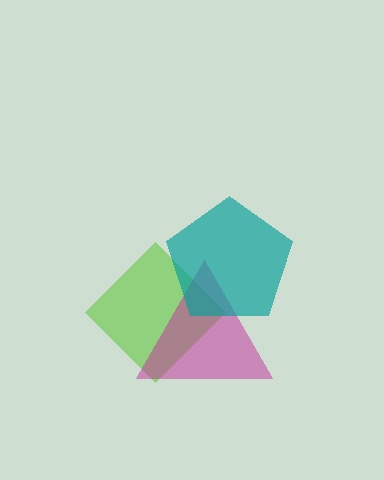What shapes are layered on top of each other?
The layered shapes are: a lime diamond, a magenta triangle, a teal pentagon.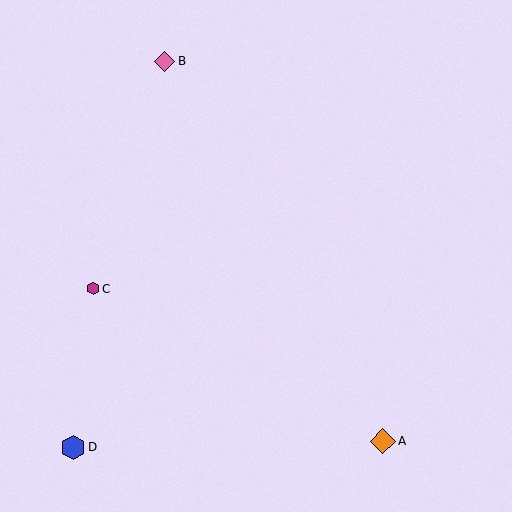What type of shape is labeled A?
Shape A is an orange diamond.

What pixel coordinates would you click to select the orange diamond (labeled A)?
Click at (383, 441) to select the orange diamond A.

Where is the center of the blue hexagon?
The center of the blue hexagon is at (73, 447).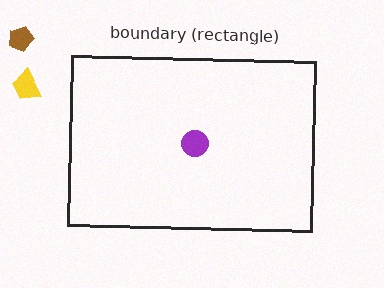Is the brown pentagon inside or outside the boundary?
Outside.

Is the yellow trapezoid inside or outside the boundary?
Outside.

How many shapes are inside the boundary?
1 inside, 2 outside.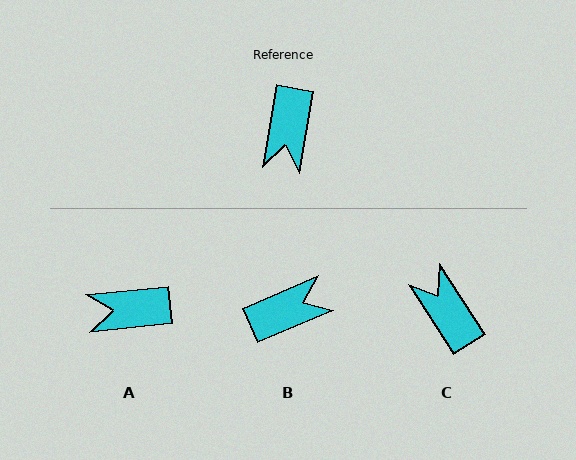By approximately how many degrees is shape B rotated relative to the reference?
Approximately 123 degrees counter-clockwise.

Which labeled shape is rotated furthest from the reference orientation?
C, about 138 degrees away.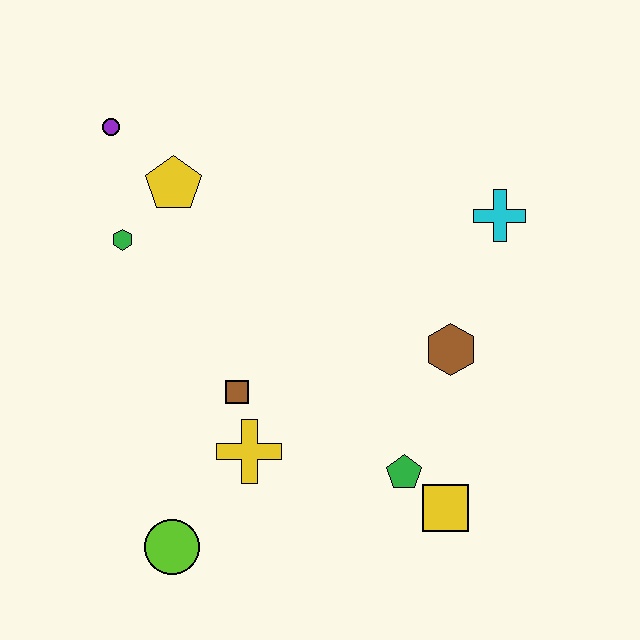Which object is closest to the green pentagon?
The yellow square is closest to the green pentagon.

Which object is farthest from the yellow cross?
The purple circle is farthest from the yellow cross.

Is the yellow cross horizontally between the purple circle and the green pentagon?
Yes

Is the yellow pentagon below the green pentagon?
No